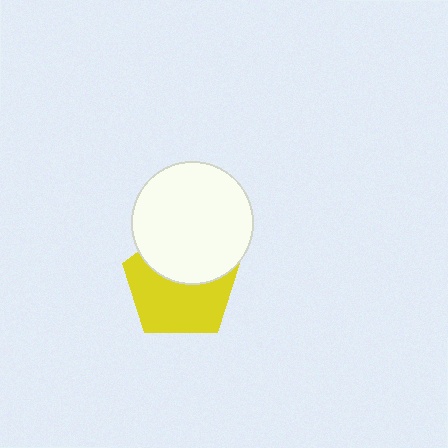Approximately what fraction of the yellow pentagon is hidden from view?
Roughly 41% of the yellow pentagon is hidden behind the white circle.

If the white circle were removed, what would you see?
You would see the complete yellow pentagon.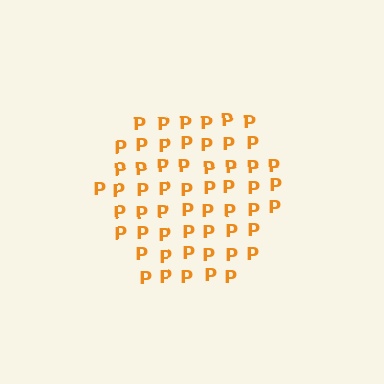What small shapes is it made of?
It is made of small letter P's.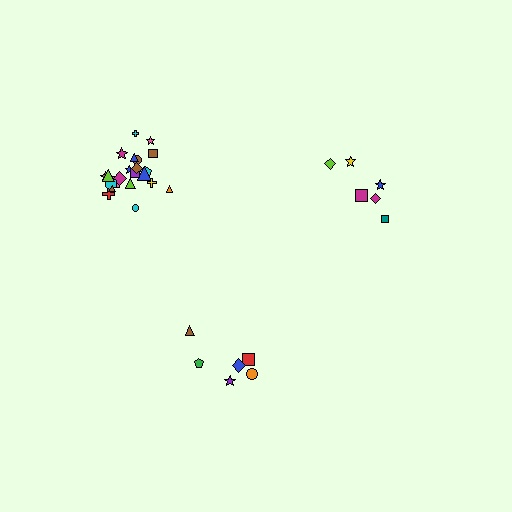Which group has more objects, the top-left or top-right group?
The top-left group.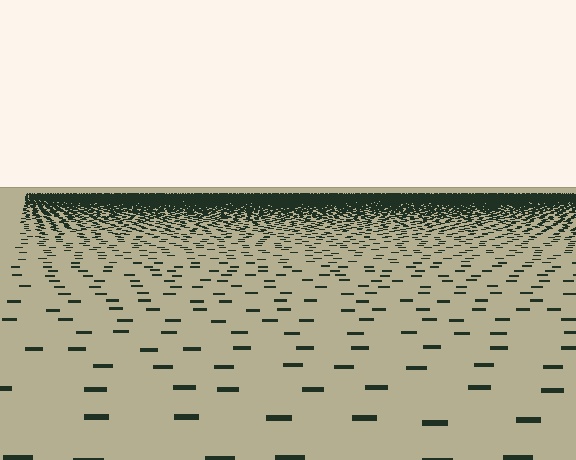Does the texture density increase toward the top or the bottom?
Density increases toward the top.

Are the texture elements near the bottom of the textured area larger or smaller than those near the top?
Larger. Near the bottom, elements are closer to the viewer and appear at a bigger on-screen size.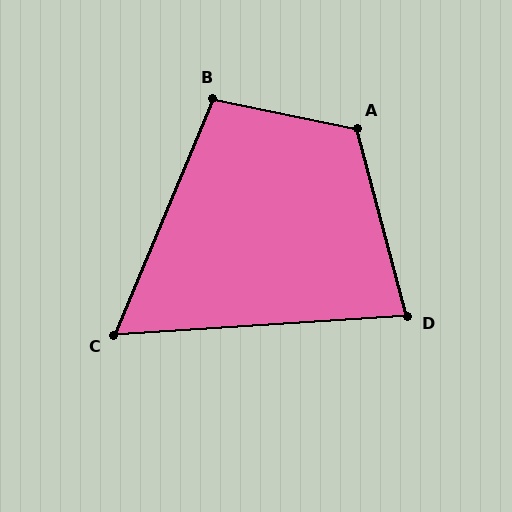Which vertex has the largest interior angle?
A, at approximately 116 degrees.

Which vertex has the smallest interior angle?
C, at approximately 64 degrees.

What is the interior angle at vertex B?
Approximately 101 degrees (obtuse).